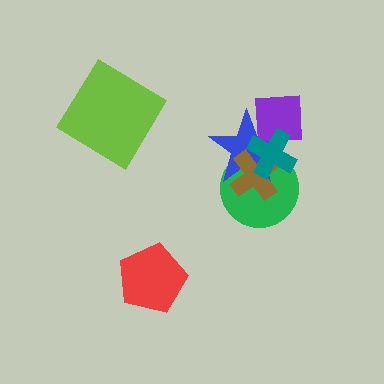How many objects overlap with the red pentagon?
0 objects overlap with the red pentagon.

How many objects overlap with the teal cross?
4 objects overlap with the teal cross.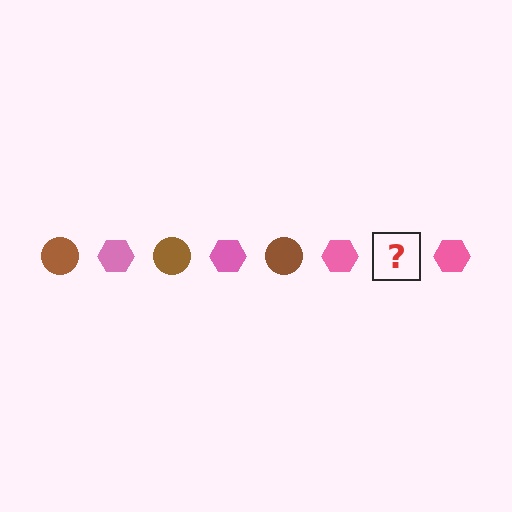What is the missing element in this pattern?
The missing element is a brown circle.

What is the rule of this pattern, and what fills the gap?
The rule is that the pattern alternates between brown circle and pink hexagon. The gap should be filled with a brown circle.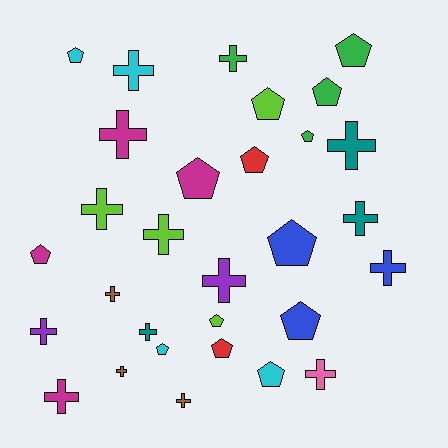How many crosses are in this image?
There are 16 crosses.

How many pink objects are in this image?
There is 1 pink object.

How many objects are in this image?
There are 30 objects.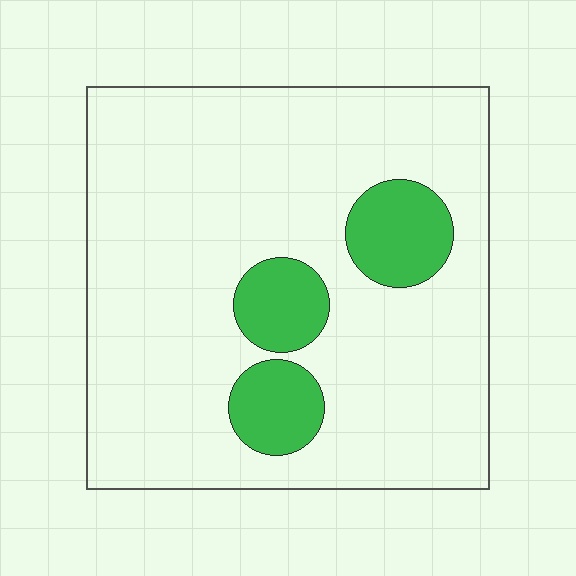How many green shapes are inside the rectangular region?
3.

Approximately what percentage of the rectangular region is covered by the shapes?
Approximately 15%.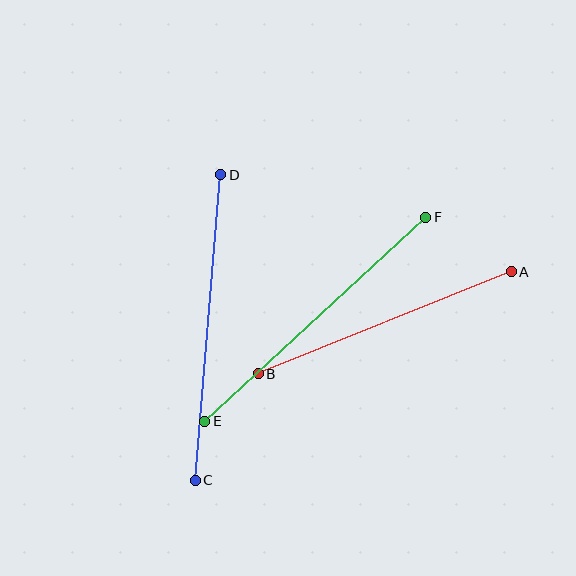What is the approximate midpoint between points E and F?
The midpoint is at approximately (315, 319) pixels.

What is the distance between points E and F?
The distance is approximately 301 pixels.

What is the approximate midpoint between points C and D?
The midpoint is at approximately (208, 327) pixels.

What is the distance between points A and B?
The distance is approximately 273 pixels.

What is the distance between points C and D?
The distance is approximately 307 pixels.